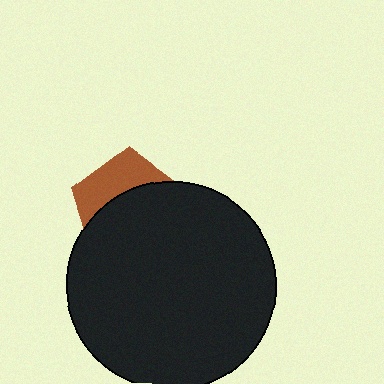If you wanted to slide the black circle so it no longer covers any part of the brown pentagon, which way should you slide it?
Slide it down — that is the most direct way to separate the two shapes.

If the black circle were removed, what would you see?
You would see the complete brown pentagon.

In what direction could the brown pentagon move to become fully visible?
The brown pentagon could move up. That would shift it out from behind the black circle entirely.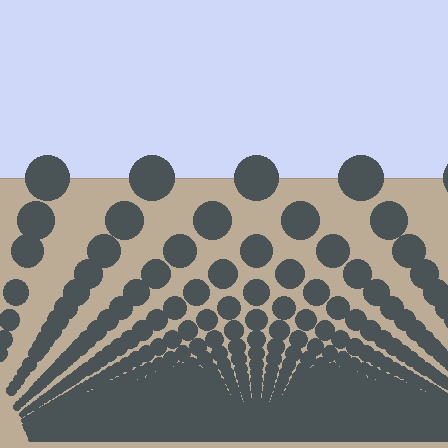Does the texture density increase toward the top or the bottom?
Density increases toward the bottom.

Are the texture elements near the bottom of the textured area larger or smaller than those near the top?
Smaller. The gradient is inverted — elements near the bottom are smaller and denser.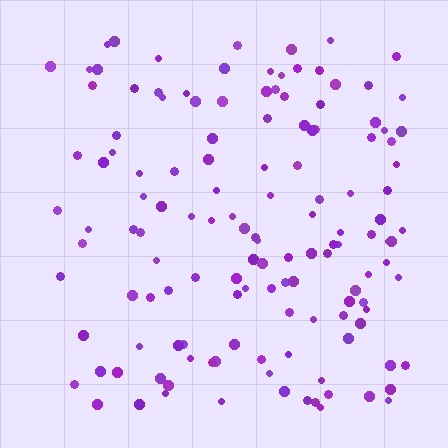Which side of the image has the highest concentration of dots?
The right.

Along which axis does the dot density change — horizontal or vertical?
Horizontal.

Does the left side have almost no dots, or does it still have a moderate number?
Still a moderate number, just noticeably fewer than the right.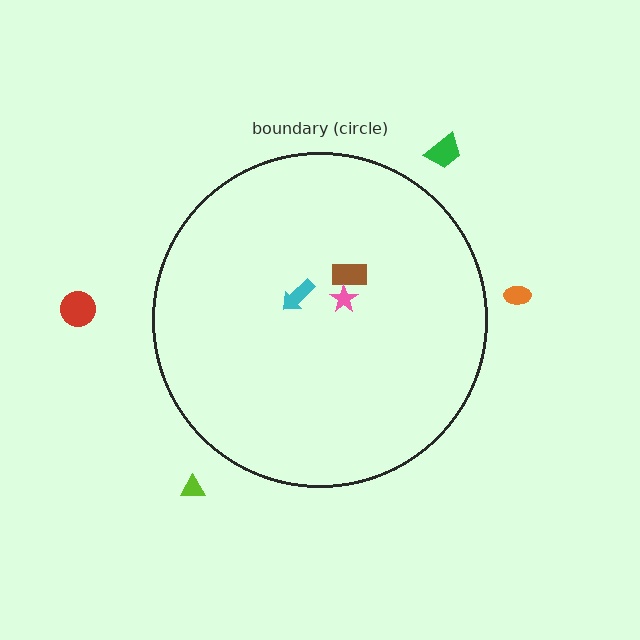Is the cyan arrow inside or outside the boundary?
Inside.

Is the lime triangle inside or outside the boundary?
Outside.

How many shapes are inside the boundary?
3 inside, 4 outside.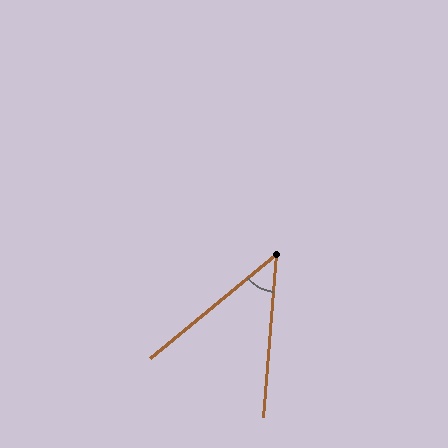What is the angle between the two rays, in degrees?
Approximately 46 degrees.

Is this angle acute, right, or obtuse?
It is acute.